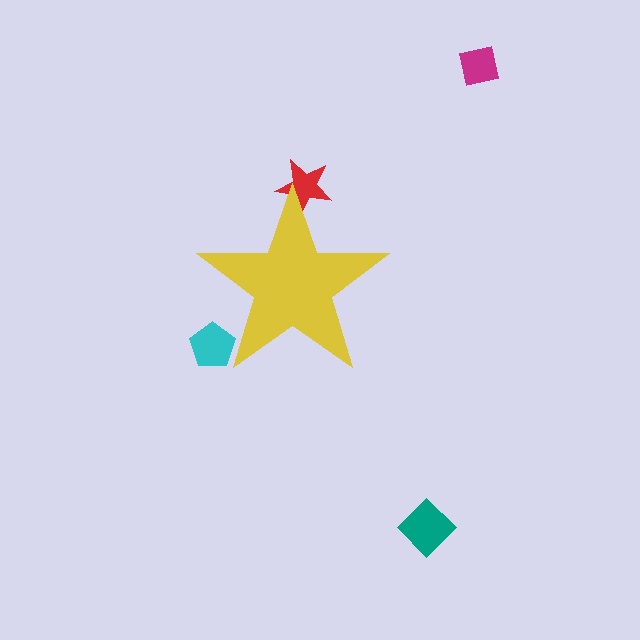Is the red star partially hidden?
Yes, the red star is partially hidden behind the yellow star.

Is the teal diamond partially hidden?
No, the teal diamond is fully visible.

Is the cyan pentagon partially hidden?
Yes, the cyan pentagon is partially hidden behind the yellow star.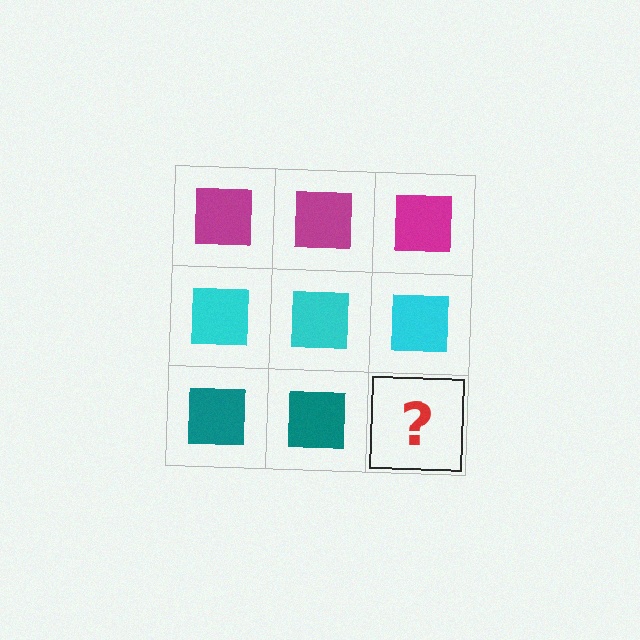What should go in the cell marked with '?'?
The missing cell should contain a teal square.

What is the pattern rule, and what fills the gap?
The rule is that each row has a consistent color. The gap should be filled with a teal square.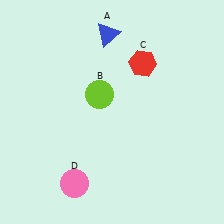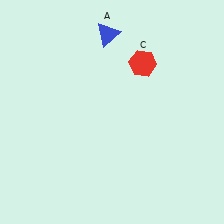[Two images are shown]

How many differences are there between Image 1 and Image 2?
There are 2 differences between the two images.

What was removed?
The lime circle (B), the pink circle (D) were removed in Image 2.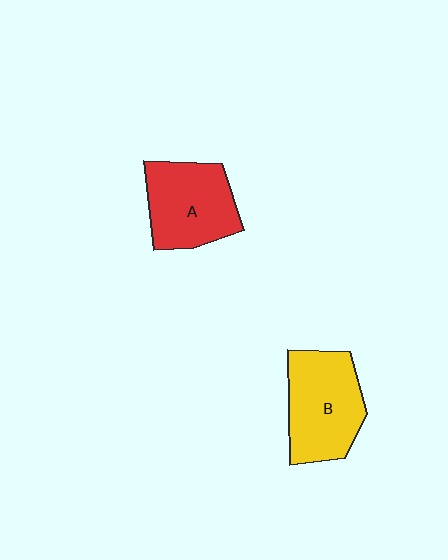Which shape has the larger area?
Shape B (yellow).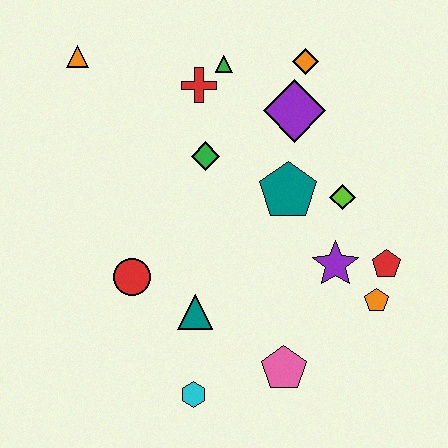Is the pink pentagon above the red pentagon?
No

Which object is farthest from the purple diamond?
The cyan hexagon is farthest from the purple diamond.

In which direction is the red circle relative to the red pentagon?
The red circle is to the left of the red pentagon.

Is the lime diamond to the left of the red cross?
No